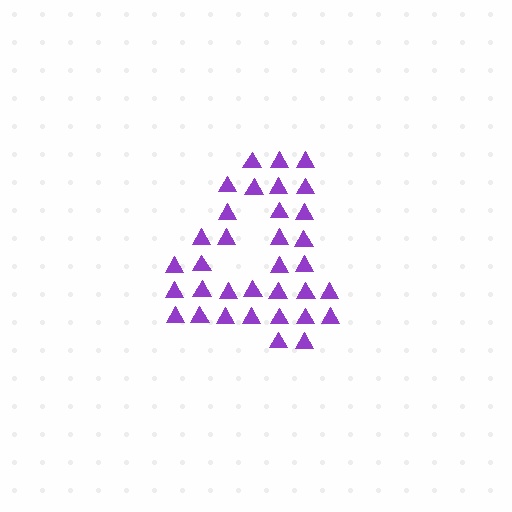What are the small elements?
The small elements are triangles.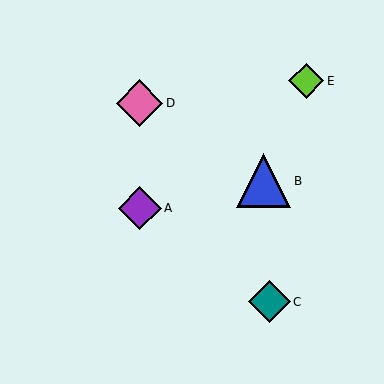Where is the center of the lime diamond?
The center of the lime diamond is at (306, 81).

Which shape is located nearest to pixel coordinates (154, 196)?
The purple diamond (labeled A) at (140, 208) is nearest to that location.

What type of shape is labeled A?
Shape A is a purple diamond.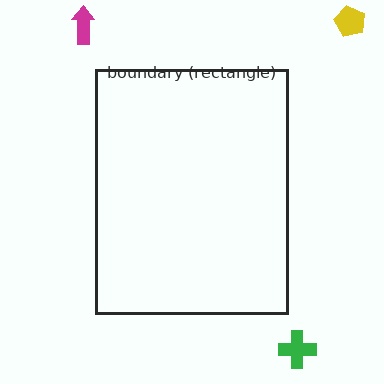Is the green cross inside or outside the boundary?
Outside.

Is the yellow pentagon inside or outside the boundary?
Outside.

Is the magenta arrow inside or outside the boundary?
Outside.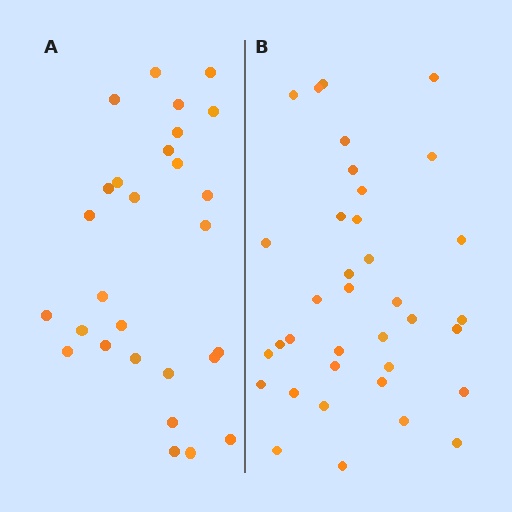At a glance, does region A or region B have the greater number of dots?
Region B (the right region) has more dots.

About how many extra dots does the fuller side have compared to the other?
Region B has roughly 8 or so more dots than region A.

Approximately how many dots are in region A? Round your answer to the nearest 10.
About 30 dots. (The exact count is 28, which rounds to 30.)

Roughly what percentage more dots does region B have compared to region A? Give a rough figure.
About 30% more.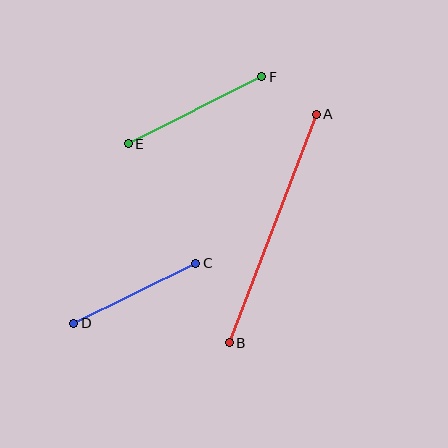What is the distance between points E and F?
The distance is approximately 149 pixels.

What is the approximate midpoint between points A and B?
The midpoint is at approximately (273, 228) pixels.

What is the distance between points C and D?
The distance is approximately 136 pixels.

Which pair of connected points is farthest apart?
Points A and B are farthest apart.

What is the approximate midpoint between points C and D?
The midpoint is at approximately (135, 293) pixels.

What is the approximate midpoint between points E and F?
The midpoint is at approximately (195, 110) pixels.